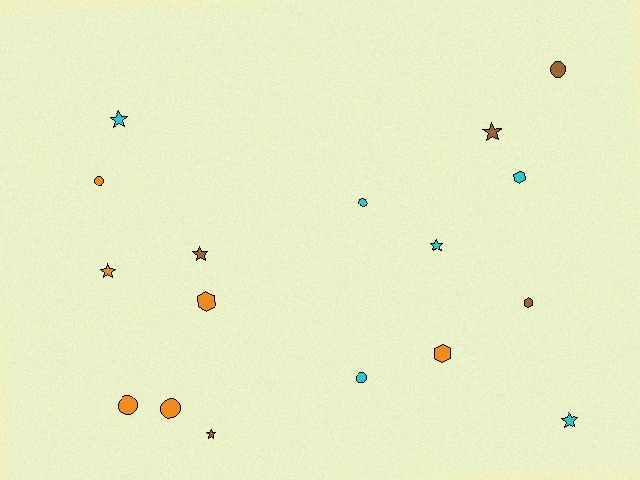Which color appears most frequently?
Orange, with 6 objects.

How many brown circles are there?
There is 1 brown circle.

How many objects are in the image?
There are 17 objects.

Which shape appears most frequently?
Star, with 7 objects.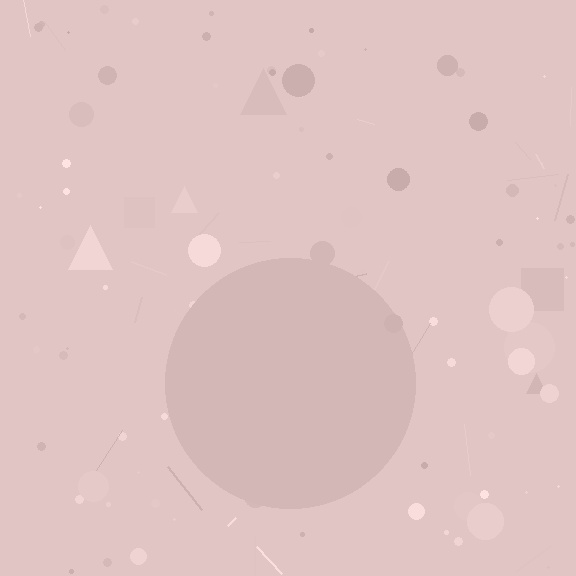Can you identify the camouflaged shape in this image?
The camouflaged shape is a circle.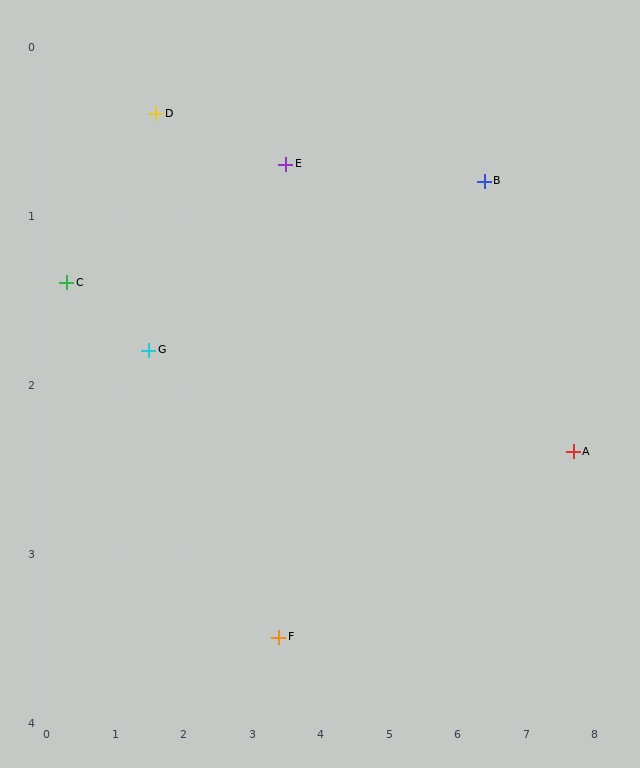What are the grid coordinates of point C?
Point C is at approximately (0.3, 1.4).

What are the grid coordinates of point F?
Point F is at approximately (3.4, 3.5).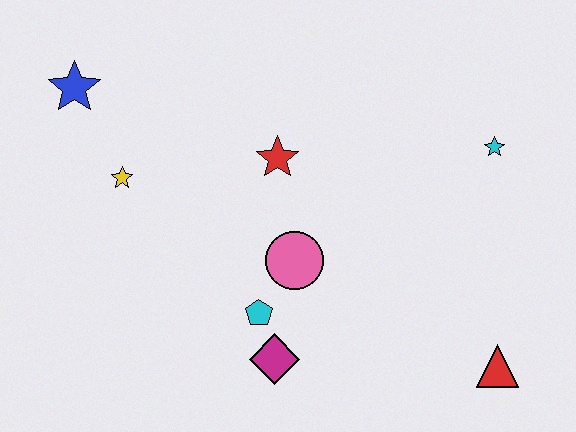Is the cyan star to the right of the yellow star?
Yes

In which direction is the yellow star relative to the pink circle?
The yellow star is to the left of the pink circle.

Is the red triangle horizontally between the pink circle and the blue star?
No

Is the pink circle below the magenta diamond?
No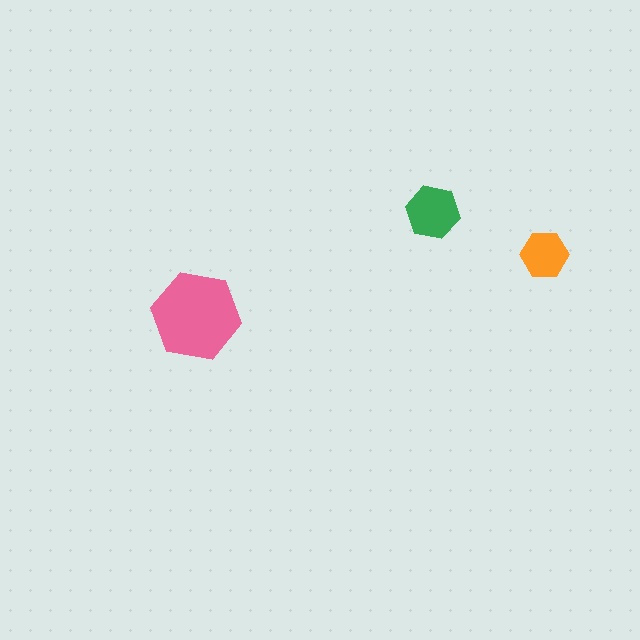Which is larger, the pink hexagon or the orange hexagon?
The pink one.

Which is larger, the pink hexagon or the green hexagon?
The pink one.